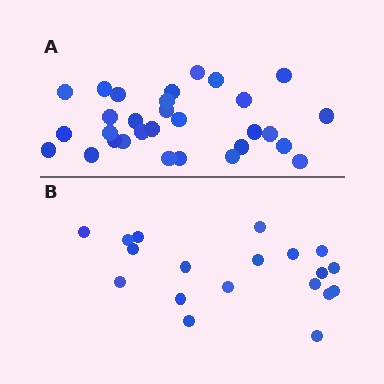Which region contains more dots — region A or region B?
Region A (the top region) has more dots.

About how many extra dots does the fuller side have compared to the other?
Region A has roughly 12 or so more dots than region B.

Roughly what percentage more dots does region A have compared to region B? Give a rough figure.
About 60% more.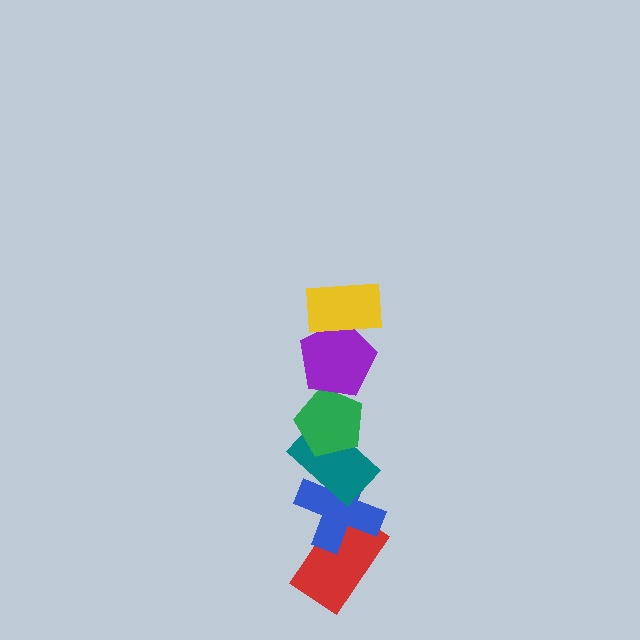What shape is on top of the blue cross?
The teal rectangle is on top of the blue cross.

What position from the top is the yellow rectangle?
The yellow rectangle is 1st from the top.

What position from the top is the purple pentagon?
The purple pentagon is 2nd from the top.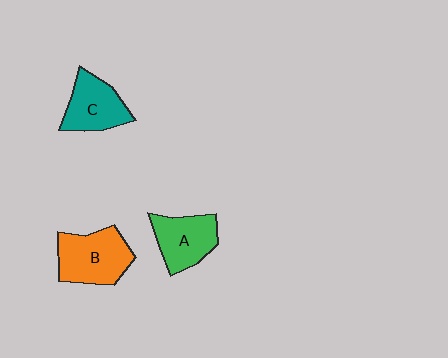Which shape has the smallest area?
Shape C (teal).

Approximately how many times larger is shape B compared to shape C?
Approximately 1.2 times.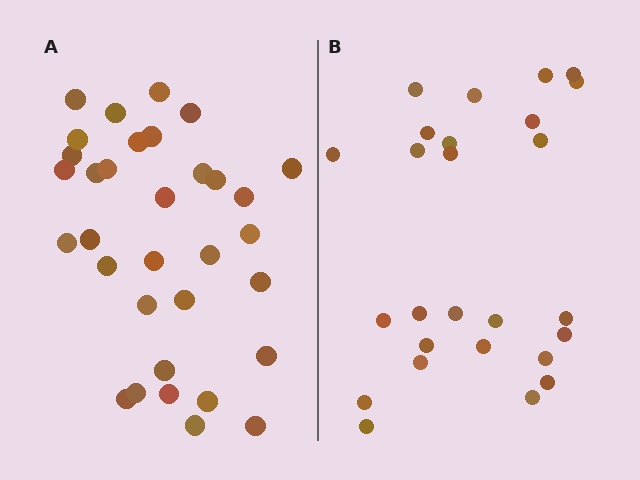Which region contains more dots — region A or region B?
Region A (the left region) has more dots.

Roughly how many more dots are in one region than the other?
Region A has roughly 8 or so more dots than region B.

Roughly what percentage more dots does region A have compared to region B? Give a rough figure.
About 25% more.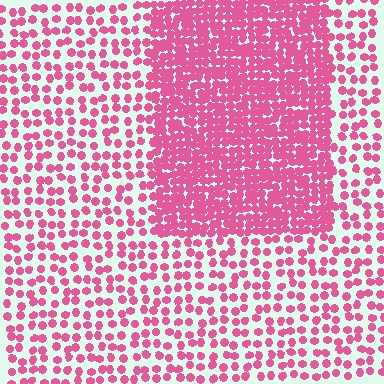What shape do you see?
I see a rectangle.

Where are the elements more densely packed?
The elements are more densely packed inside the rectangle boundary.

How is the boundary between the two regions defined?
The boundary is defined by a change in element density (approximately 2.3x ratio). All elements are the same color, size, and shape.